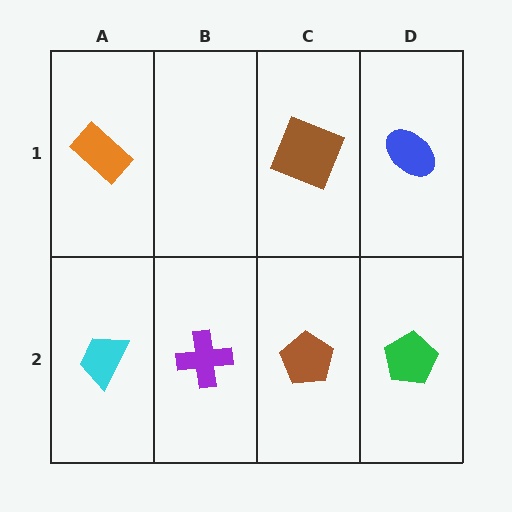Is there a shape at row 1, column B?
No, that cell is empty.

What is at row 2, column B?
A purple cross.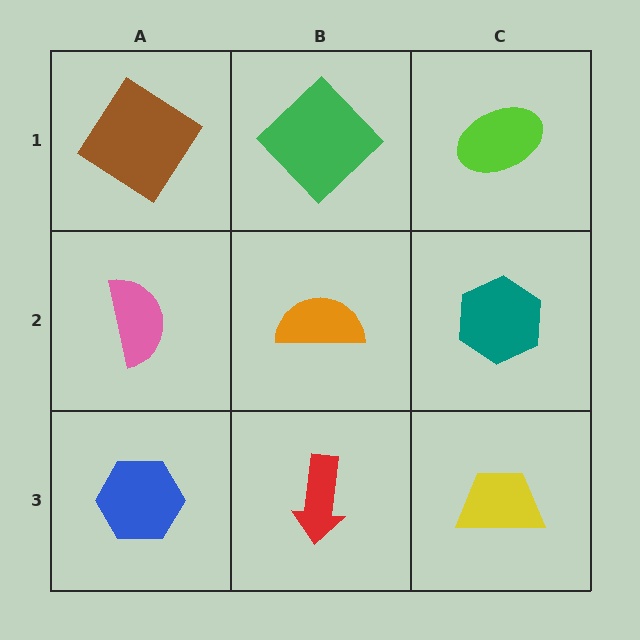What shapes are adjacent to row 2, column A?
A brown diamond (row 1, column A), a blue hexagon (row 3, column A), an orange semicircle (row 2, column B).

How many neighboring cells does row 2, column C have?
3.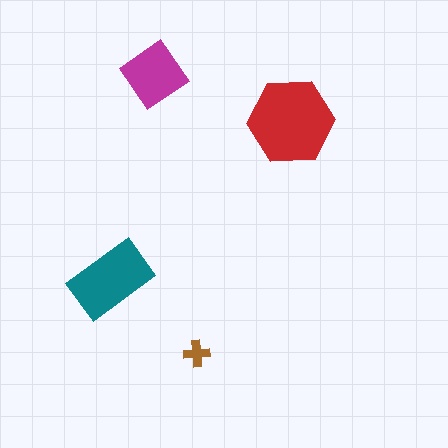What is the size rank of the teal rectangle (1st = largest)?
2nd.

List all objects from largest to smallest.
The red hexagon, the teal rectangle, the magenta diamond, the brown cross.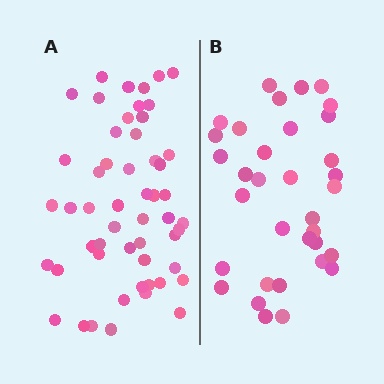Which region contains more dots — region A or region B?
Region A (the left region) has more dots.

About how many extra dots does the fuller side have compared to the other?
Region A has approximately 20 more dots than region B.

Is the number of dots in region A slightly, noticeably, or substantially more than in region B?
Region A has substantially more. The ratio is roughly 1.6 to 1.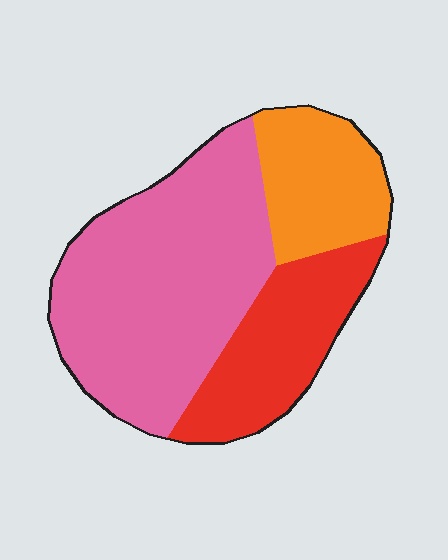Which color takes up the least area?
Orange, at roughly 20%.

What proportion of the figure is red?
Red takes up between a sixth and a third of the figure.